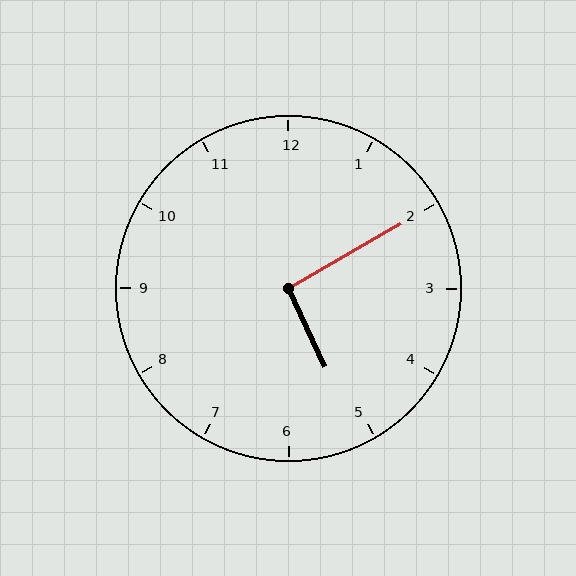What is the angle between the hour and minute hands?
Approximately 95 degrees.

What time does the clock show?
5:10.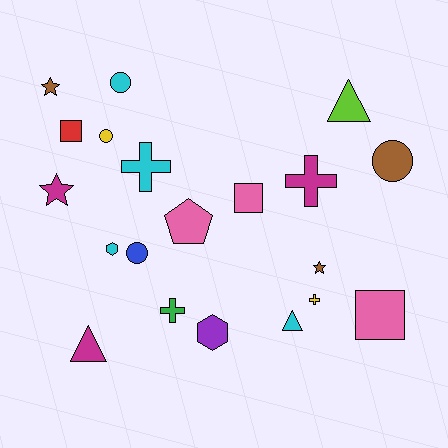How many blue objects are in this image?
There is 1 blue object.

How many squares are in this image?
There are 3 squares.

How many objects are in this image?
There are 20 objects.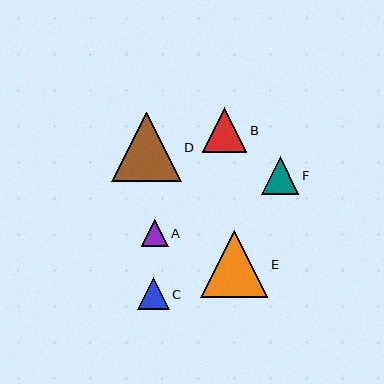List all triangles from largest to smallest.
From largest to smallest: D, E, B, F, C, A.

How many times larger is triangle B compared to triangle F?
Triangle B is approximately 1.2 times the size of triangle F.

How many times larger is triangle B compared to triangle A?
Triangle B is approximately 1.6 times the size of triangle A.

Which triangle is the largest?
Triangle D is the largest with a size of approximately 70 pixels.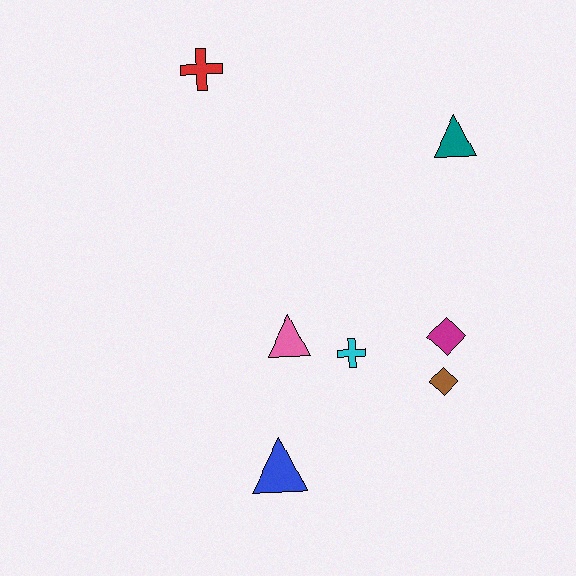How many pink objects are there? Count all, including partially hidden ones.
There is 1 pink object.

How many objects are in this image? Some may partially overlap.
There are 7 objects.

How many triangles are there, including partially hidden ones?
There are 3 triangles.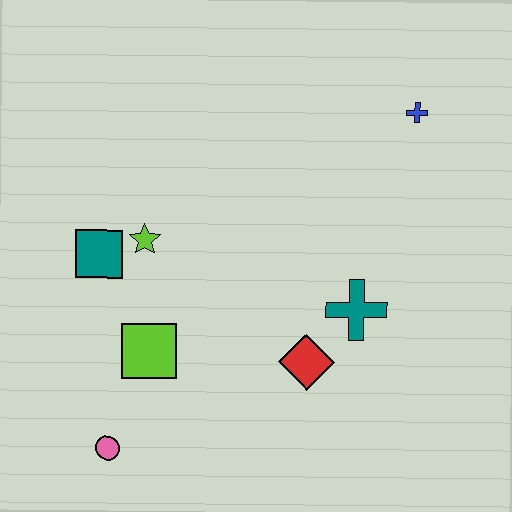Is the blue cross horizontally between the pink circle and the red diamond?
No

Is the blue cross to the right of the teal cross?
Yes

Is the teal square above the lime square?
Yes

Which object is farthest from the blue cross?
The pink circle is farthest from the blue cross.